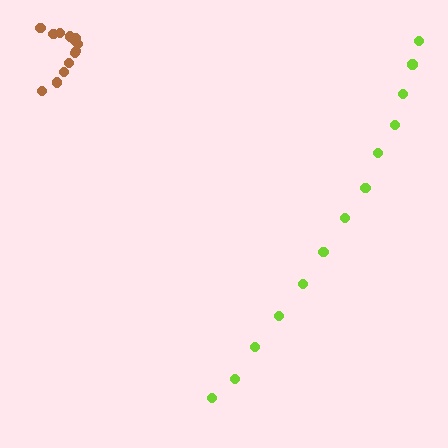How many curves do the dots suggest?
There are 2 distinct paths.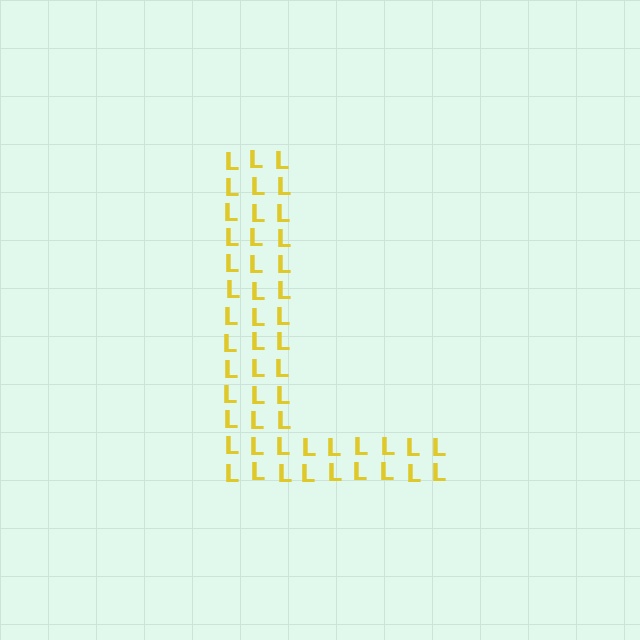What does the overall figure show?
The overall figure shows the letter L.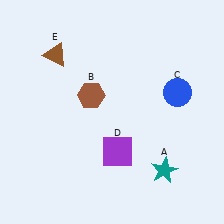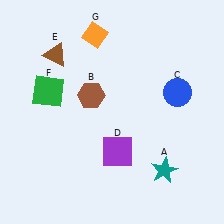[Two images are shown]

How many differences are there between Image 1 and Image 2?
There are 2 differences between the two images.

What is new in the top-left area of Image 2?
An orange diamond (G) was added in the top-left area of Image 2.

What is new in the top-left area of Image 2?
A green square (F) was added in the top-left area of Image 2.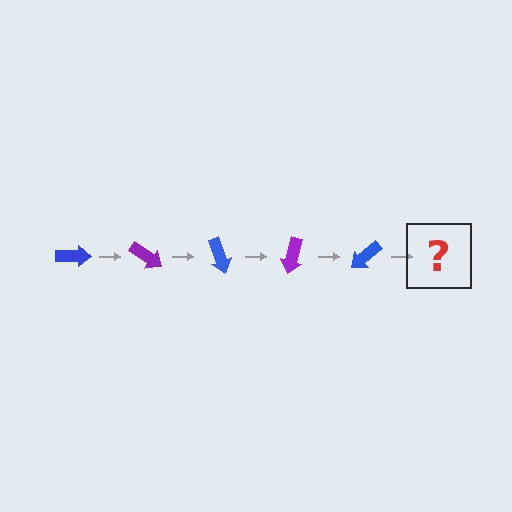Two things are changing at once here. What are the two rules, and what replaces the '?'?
The two rules are that it rotates 35 degrees each step and the color cycles through blue and purple. The '?' should be a purple arrow, rotated 175 degrees from the start.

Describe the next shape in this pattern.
It should be a purple arrow, rotated 175 degrees from the start.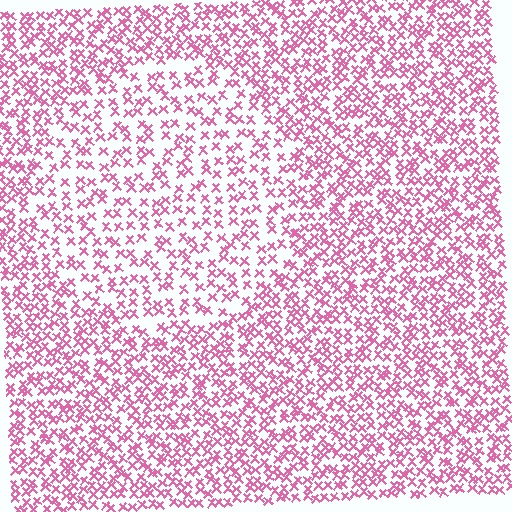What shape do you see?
I see a circle.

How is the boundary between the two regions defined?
The boundary is defined by a change in element density (approximately 1.7x ratio). All elements are the same color, size, and shape.